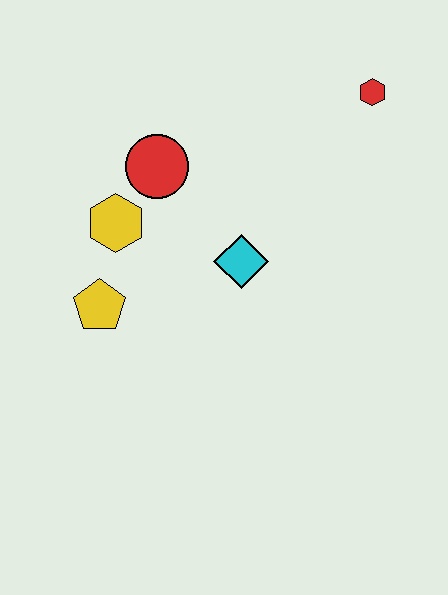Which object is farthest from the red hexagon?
The yellow pentagon is farthest from the red hexagon.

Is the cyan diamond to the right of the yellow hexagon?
Yes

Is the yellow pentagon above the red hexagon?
No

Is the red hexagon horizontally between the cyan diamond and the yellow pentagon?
No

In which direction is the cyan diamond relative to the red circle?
The cyan diamond is below the red circle.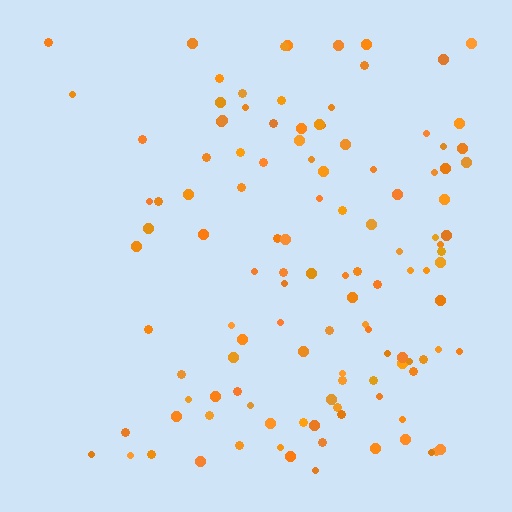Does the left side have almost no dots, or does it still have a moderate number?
Still a moderate number, just noticeably fewer than the right.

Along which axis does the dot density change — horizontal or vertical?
Horizontal.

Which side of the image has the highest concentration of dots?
The right.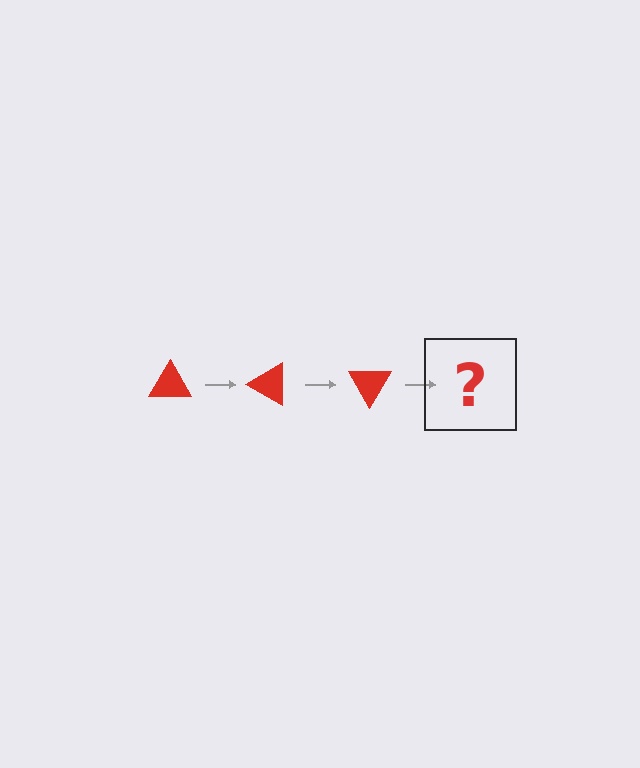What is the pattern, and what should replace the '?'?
The pattern is that the triangle rotates 30 degrees each step. The '?' should be a red triangle rotated 90 degrees.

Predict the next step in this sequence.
The next step is a red triangle rotated 90 degrees.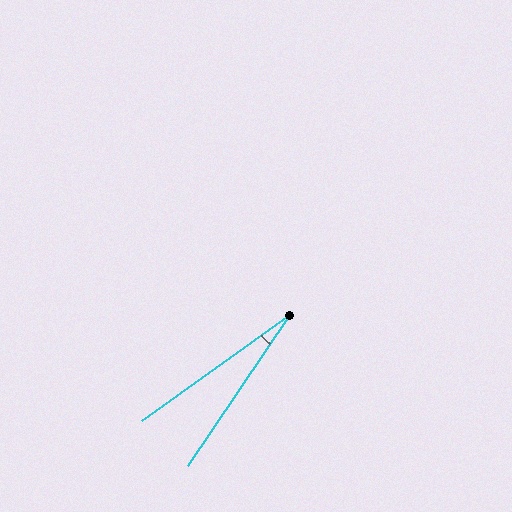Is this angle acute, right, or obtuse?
It is acute.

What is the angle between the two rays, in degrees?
Approximately 20 degrees.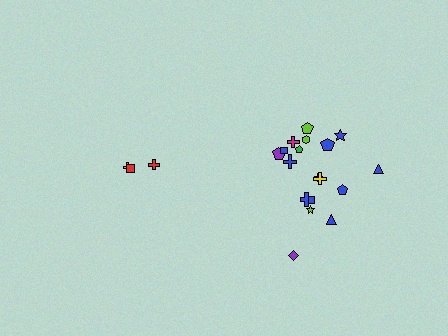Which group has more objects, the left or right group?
The right group.